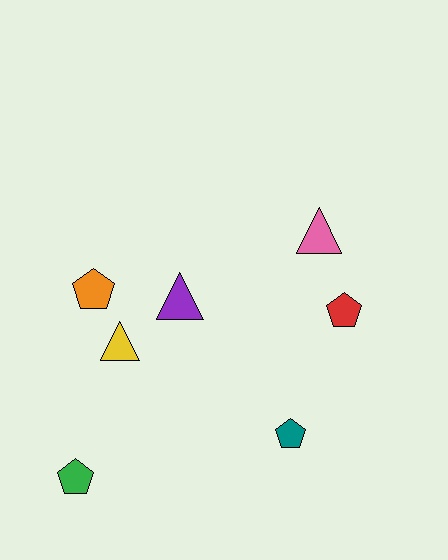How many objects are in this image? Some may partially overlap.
There are 7 objects.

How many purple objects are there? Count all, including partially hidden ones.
There is 1 purple object.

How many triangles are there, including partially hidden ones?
There are 3 triangles.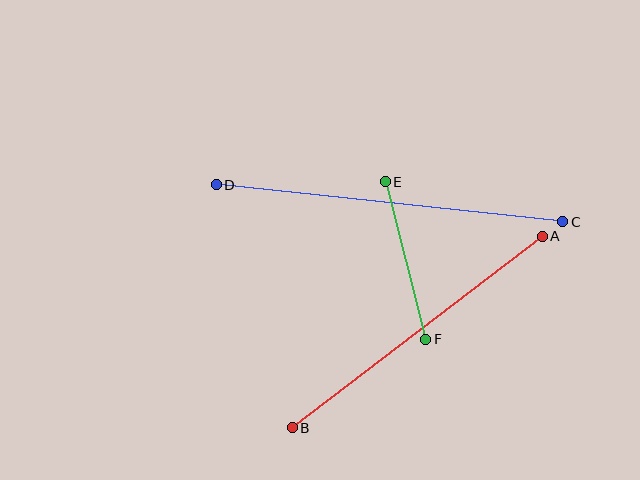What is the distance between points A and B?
The distance is approximately 315 pixels.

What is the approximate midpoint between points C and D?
The midpoint is at approximately (389, 203) pixels.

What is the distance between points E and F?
The distance is approximately 162 pixels.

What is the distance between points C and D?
The distance is approximately 348 pixels.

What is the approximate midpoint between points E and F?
The midpoint is at approximately (405, 260) pixels.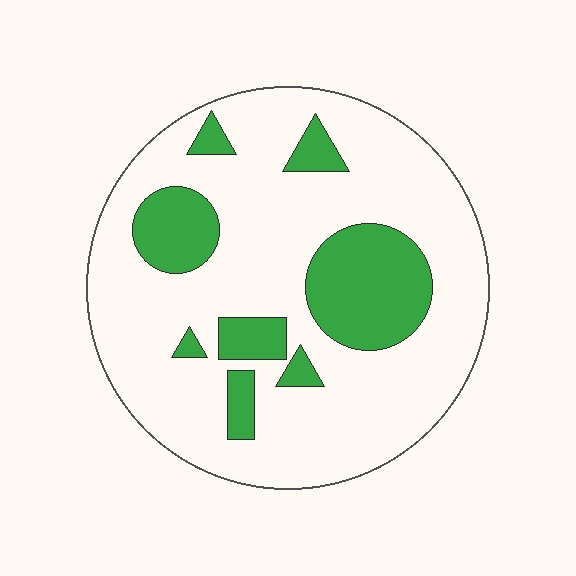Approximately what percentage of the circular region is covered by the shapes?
Approximately 20%.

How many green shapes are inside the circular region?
8.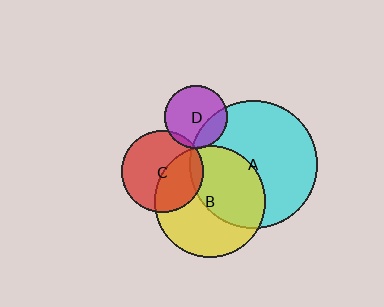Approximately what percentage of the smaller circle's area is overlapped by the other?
Approximately 50%.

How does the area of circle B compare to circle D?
Approximately 3.1 times.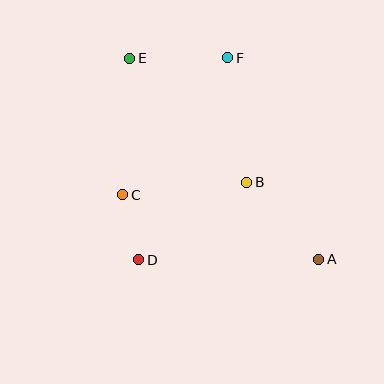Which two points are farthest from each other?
Points A and E are farthest from each other.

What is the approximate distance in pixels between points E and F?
The distance between E and F is approximately 98 pixels.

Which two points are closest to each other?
Points C and D are closest to each other.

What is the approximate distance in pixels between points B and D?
The distance between B and D is approximately 133 pixels.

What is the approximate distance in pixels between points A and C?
The distance between A and C is approximately 206 pixels.